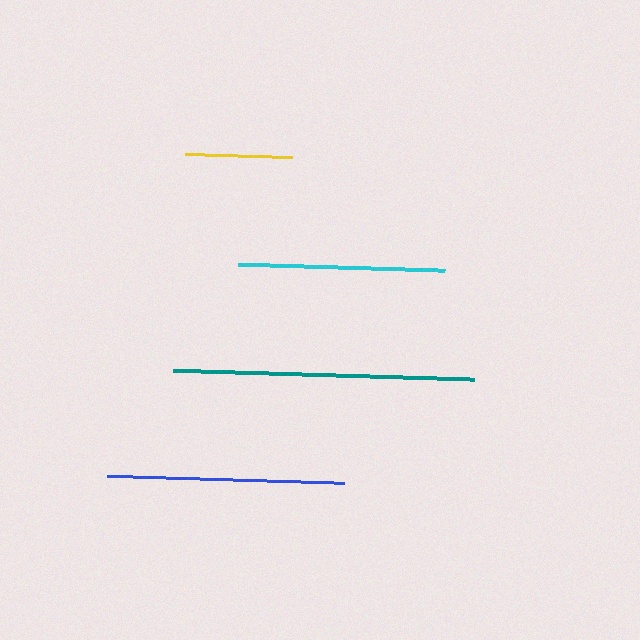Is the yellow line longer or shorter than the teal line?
The teal line is longer than the yellow line.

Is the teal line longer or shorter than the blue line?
The teal line is longer than the blue line.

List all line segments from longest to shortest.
From longest to shortest: teal, blue, cyan, yellow.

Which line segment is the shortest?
The yellow line is the shortest at approximately 107 pixels.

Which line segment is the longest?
The teal line is the longest at approximately 301 pixels.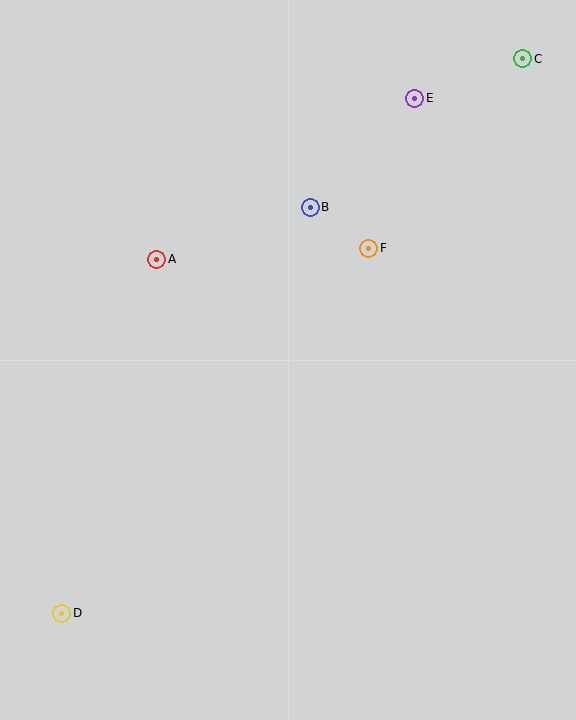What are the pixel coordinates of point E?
Point E is at (415, 98).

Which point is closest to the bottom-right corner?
Point F is closest to the bottom-right corner.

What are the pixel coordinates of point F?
Point F is at (369, 249).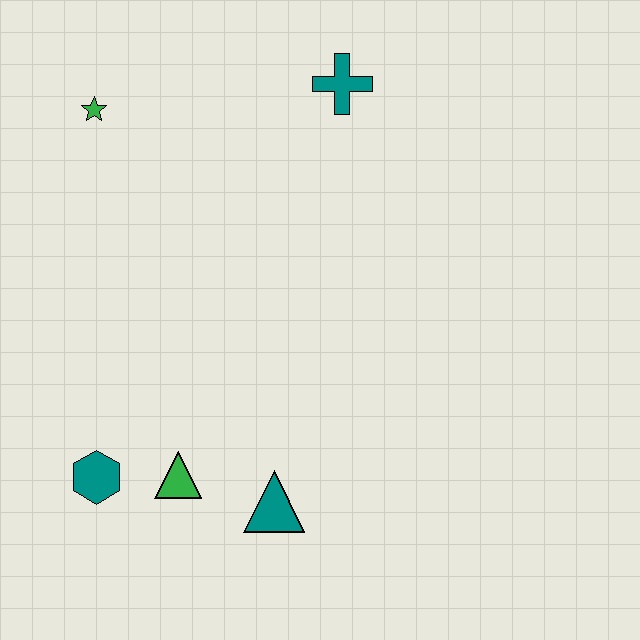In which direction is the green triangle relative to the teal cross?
The green triangle is below the teal cross.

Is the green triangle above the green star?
No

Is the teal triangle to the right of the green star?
Yes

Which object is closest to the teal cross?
The green star is closest to the teal cross.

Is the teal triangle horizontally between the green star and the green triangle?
No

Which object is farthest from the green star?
The teal triangle is farthest from the green star.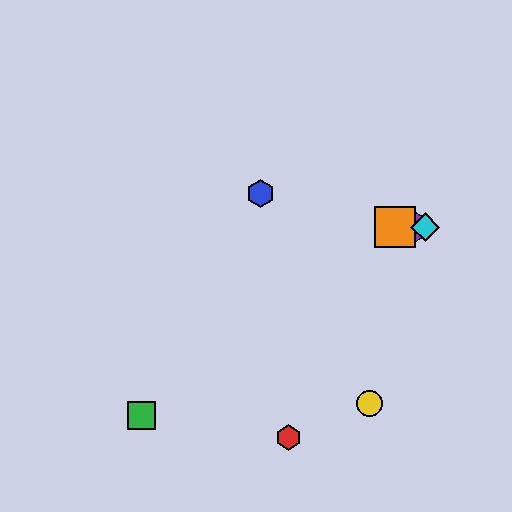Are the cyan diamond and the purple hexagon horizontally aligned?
Yes, both are at y≈227.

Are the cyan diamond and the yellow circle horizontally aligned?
No, the cyan diamond is at y≈227 and the yellow circle is at y≈403.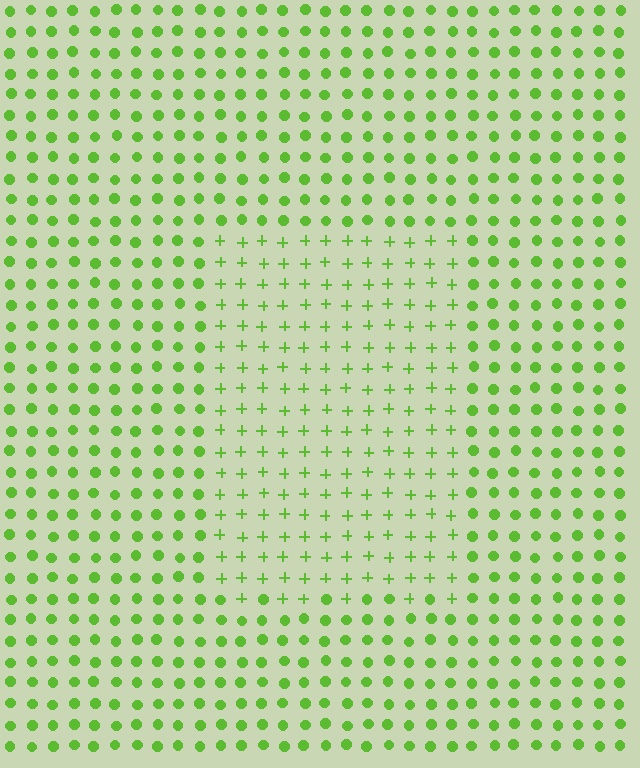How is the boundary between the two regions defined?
The boundary is defined by a change in element shape: plus signs inside vs. circles outside. All elements share the same color and spacing.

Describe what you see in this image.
The image is filled with small lime elements arranged in a uniform grid. A rectangle-shaped region contains plus signs, while the surrounding area contains circles. The boundary is defined purely by the change in element shape.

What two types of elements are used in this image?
The image uses plus signs inside the rectangle region and circles outside it.